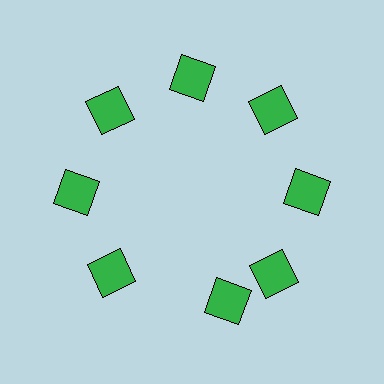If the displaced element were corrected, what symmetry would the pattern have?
It would have 8-fold rotational symmetry — the pattern would map onto itself every 45 degrees.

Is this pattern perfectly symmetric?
No. The 8 green squares are arranged in a ring, but one element near the 6 o'clock position is rotated out of alignment along the ring, breaking the 8-fold rotational symmetry.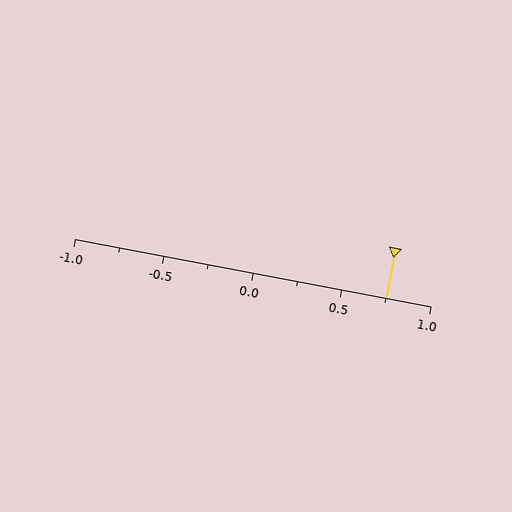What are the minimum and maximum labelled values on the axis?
The axis runs from -1.0 to 1.0.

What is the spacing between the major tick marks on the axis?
The major ticks are spaced 0.5 apart.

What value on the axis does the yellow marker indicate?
The marker indicates approximately 0.75.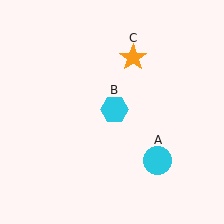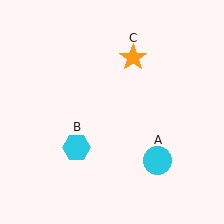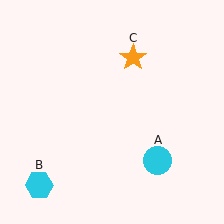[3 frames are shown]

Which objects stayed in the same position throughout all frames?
Cyan circle (object A) and orange star (object C) remained stationary.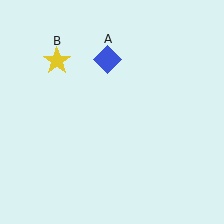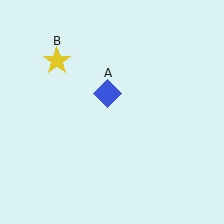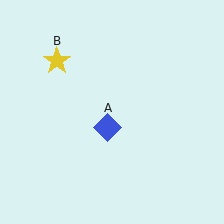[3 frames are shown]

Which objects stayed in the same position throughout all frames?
Yellow star (object B) remained stationary.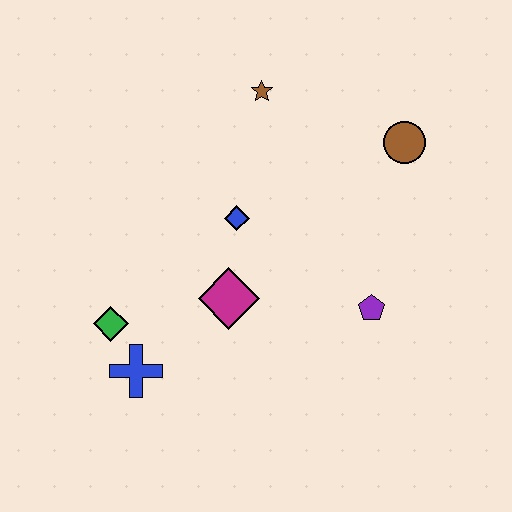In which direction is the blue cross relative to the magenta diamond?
The blue cross is to the left of the magenta diamond.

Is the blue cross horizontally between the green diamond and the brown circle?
Yes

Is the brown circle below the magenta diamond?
No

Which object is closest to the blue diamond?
The magenta diamond is closest to the blue diamond.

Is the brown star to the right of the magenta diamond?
Yes